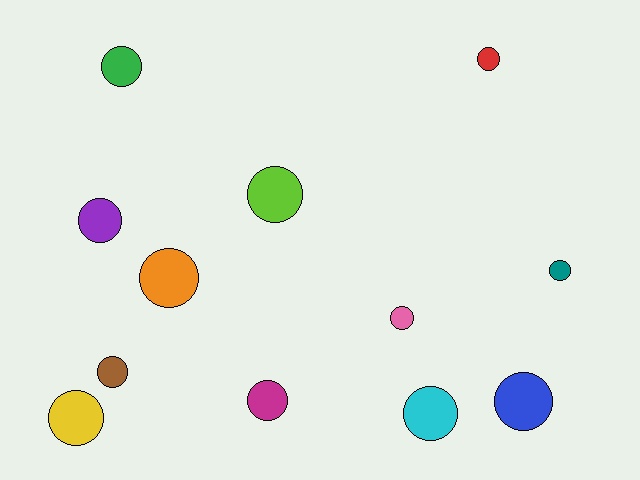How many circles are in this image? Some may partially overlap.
There are 12 circles.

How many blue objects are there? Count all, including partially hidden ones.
There is 1 blue object.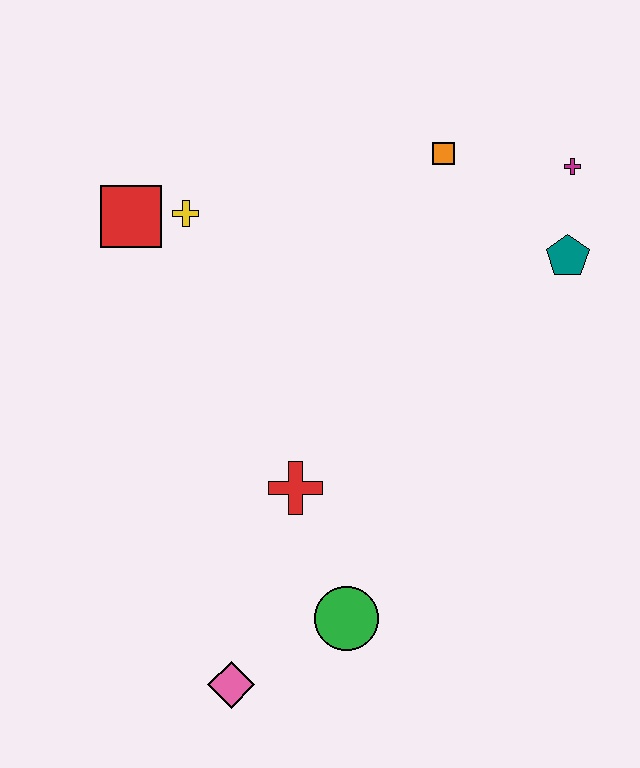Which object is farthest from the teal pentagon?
The pink diamond is farthest from the teal pentagon.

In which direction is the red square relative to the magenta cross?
The red square is to the left of the magenta cross.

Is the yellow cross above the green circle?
Yes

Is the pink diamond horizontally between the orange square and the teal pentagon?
No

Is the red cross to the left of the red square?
No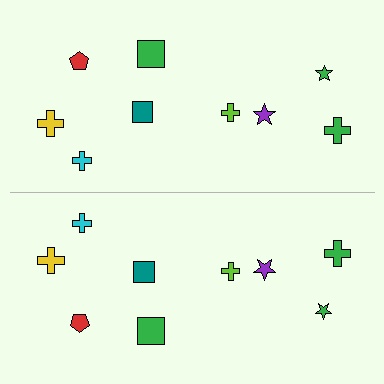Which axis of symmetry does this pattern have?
The pattern has a horizontal axis of symmetry running through the center of the image.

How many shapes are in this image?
There are 18 shapes in this image.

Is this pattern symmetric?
Yes, this pattern has bilateral (reflection) symmetry.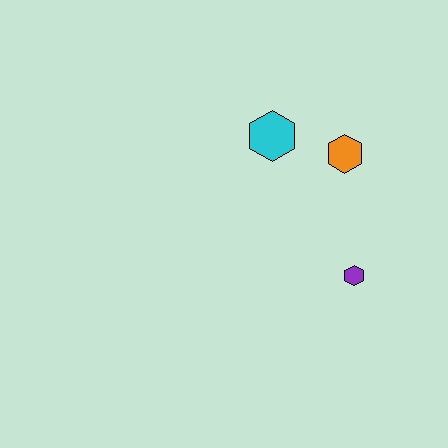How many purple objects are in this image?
There is 1 purple object.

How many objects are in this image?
There are 3 objects.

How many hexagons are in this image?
There are 3 hexagons.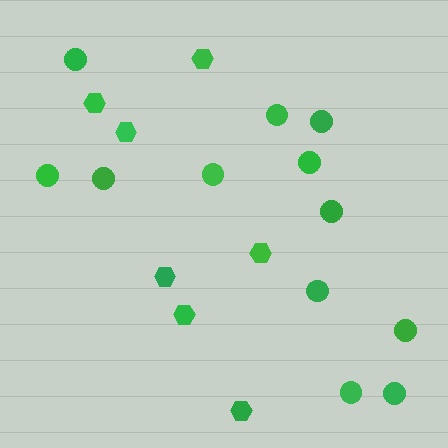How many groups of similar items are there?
There are 2 groups: one group of circles (12) and one group of hexagons (7).